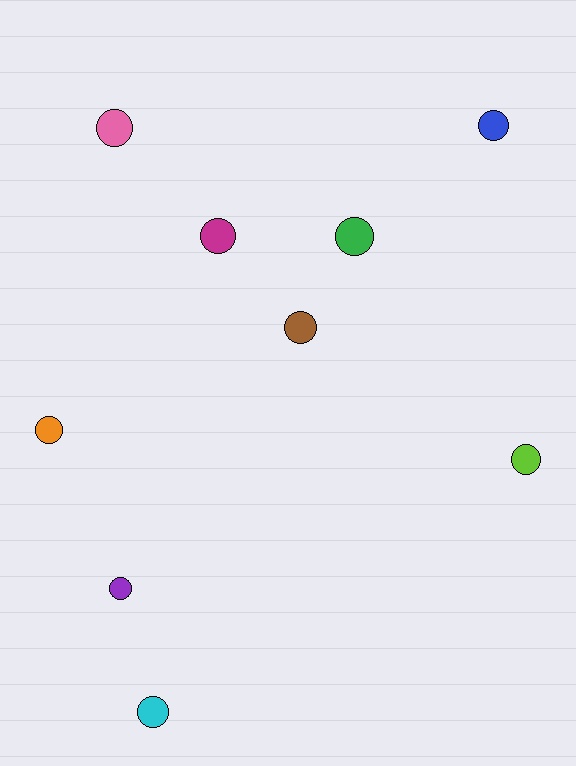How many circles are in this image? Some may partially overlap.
There are 9 circles.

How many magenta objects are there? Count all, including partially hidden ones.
There is 1 magenta object.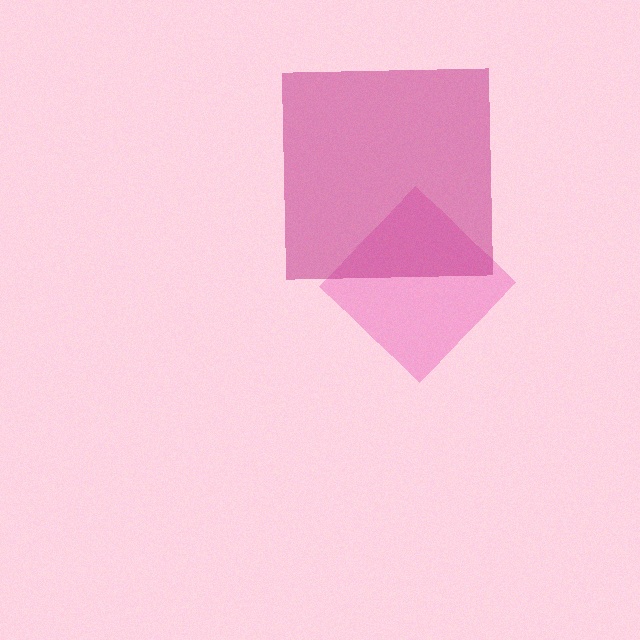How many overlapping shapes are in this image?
There are 2 overlapping shapes in the image.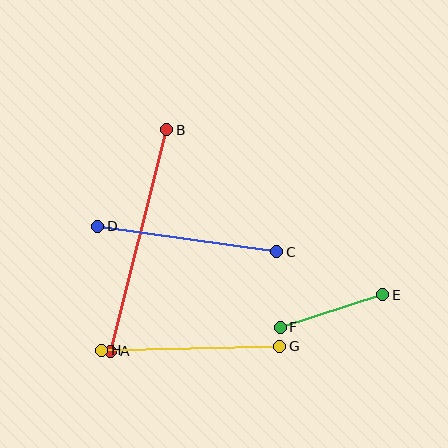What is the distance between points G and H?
The distance is approximately 178 pixels.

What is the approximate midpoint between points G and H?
The midpoint is at approximately (191, 348) pixels.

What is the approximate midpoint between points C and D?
The midpoint is at approximately (187, 239) pixels.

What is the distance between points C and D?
The distance is approximately 181 pixels.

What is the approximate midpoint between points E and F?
The midpoint is at approximately (331, 311) pixels.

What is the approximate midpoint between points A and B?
The midpoint is at approximately (139, 240) pixels.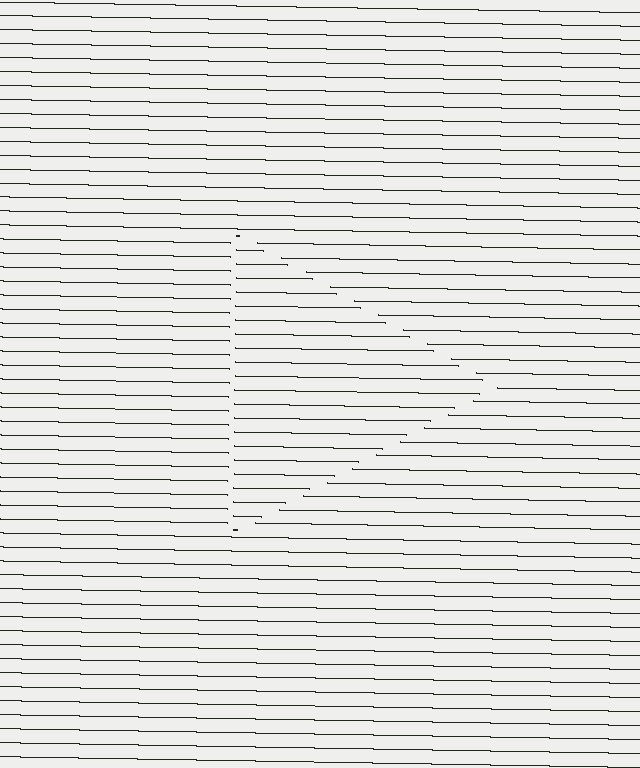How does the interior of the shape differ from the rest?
The interior of the shape contains the same grating, shifted by half a period — the contour is defined by the phase discontinuity where line-ends from the inner and outer gratings abut.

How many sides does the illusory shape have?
3 sides — the line-ends trace a triangle.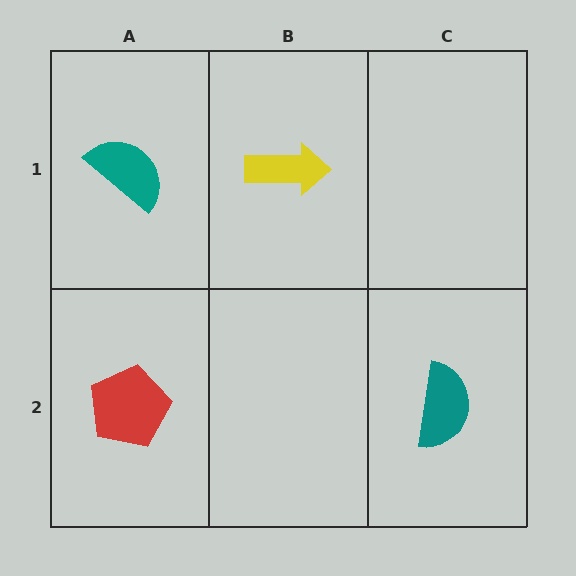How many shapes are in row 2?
2 shapes.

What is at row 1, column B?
A yellow arrow.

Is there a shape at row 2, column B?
No, that cell is empty.